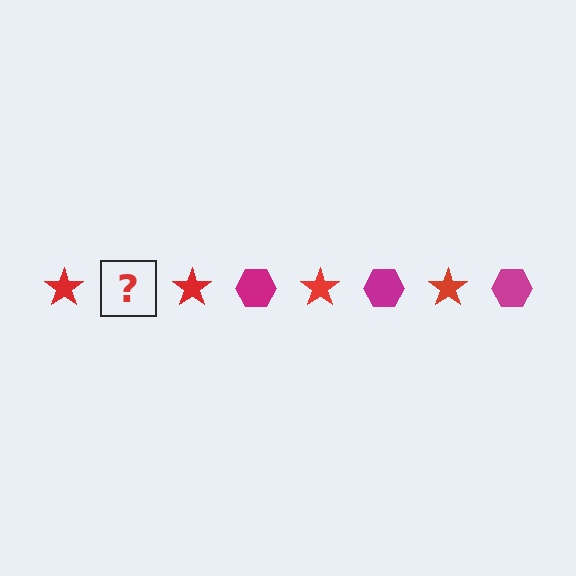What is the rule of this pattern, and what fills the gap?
The rule is that the pattern alternates between red star and magenta hexagon. The gap should be filled with a magenta hexagon.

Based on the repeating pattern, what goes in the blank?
The blank should be a magenta hexagon.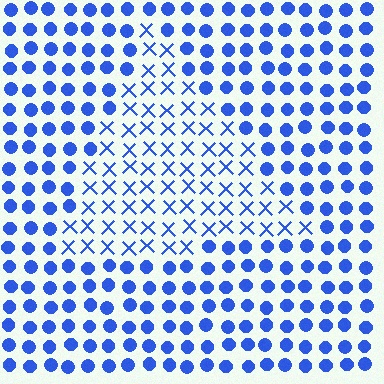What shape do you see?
I see a triangle.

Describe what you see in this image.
The image is filled with small blue elements arranged in a uniform grid. A triangle-shaped region contains X marks, while the surrounding area contains circles. The boundary is defined purely by the change in element shape.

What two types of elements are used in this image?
The image uses X marks inside the triangle region and circles outside it.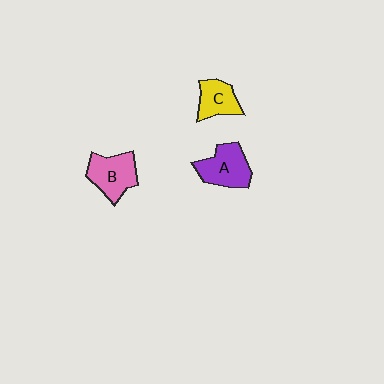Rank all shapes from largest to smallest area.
From largest to smallest: A (purple), B (pink), C (yellow).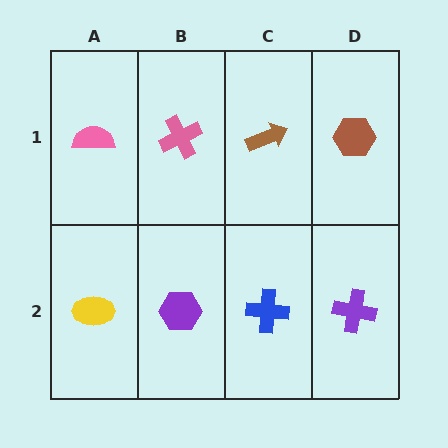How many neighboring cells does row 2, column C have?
3.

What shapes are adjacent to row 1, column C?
A blue cross (row 2, column C), a pink cross (row 1, column B), a brown hexagon (row 1, column D).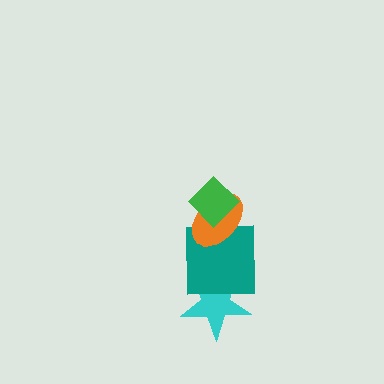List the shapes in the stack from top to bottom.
From top to bottom: the green diamond, the orange ellipse, the teal square, the cyan star.